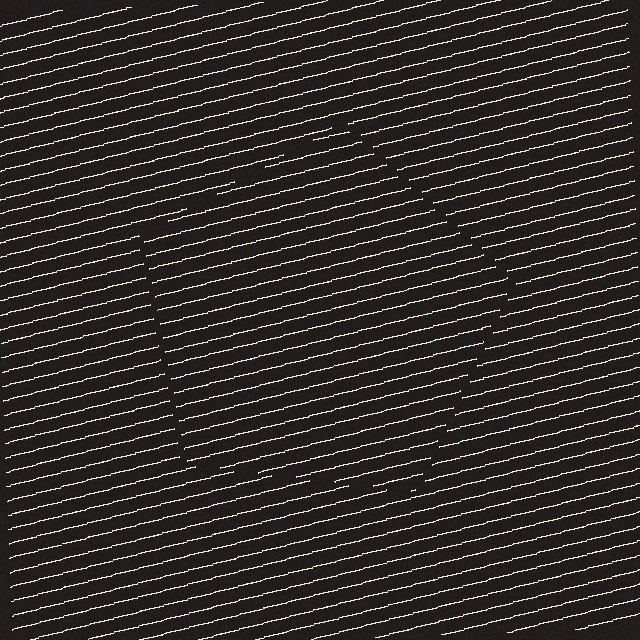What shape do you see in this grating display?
An illusory pentagon. The interior of the shape contains the same grating, shifted by half a period — the contour is defined by the phase discontinuity where line-ends from the inner and outer gratings abut.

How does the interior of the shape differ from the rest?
The interior of the shape contains the same grating, shifted by half a period — the contour is defined by the phase discontinuity where line-ends from the inner and outer gratings abut.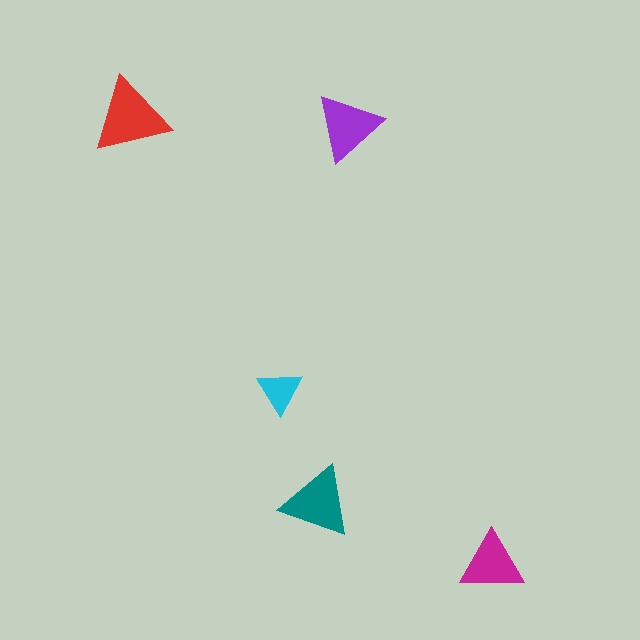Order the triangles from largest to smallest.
the red one, the teal one, the purple one, the magenta one, the cyan one.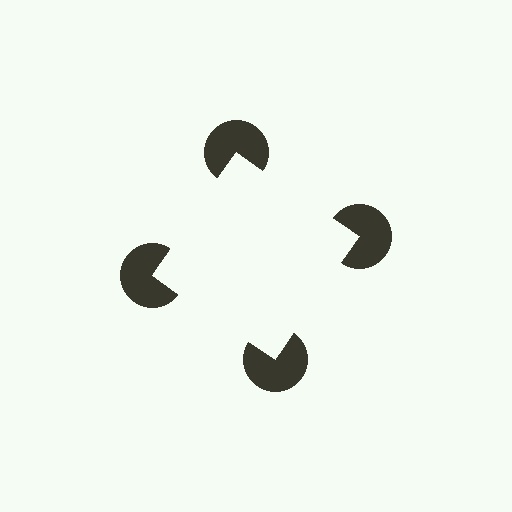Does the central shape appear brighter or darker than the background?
It typically appears slightly brighter than the background, even though no actual brightness change is drawn.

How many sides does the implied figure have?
4 sides.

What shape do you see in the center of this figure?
An illusory square — its edges are inferred from the aligned wedge cuts in the pac-man discs, not physically drawn.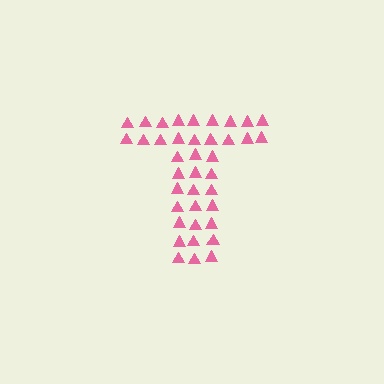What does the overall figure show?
The overall figure shows the letter T.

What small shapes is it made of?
It is made of small triangles.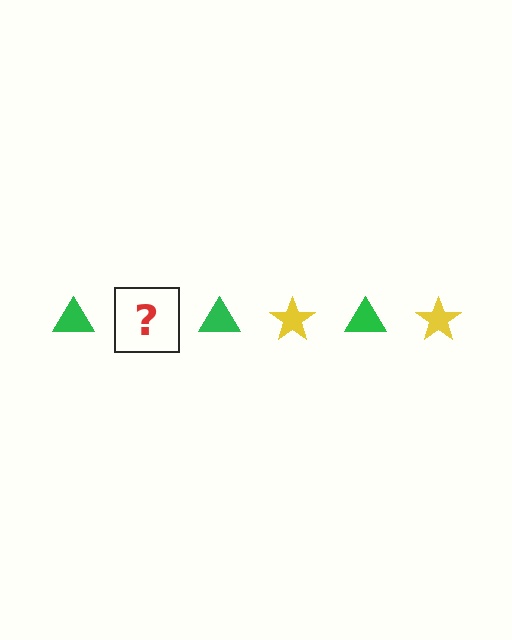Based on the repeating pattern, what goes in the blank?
The blank should be a yellow star.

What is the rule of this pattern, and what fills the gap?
The rule is that the pattern alternates between green triangle and yellow star. The gap should be filled with a yellow star.